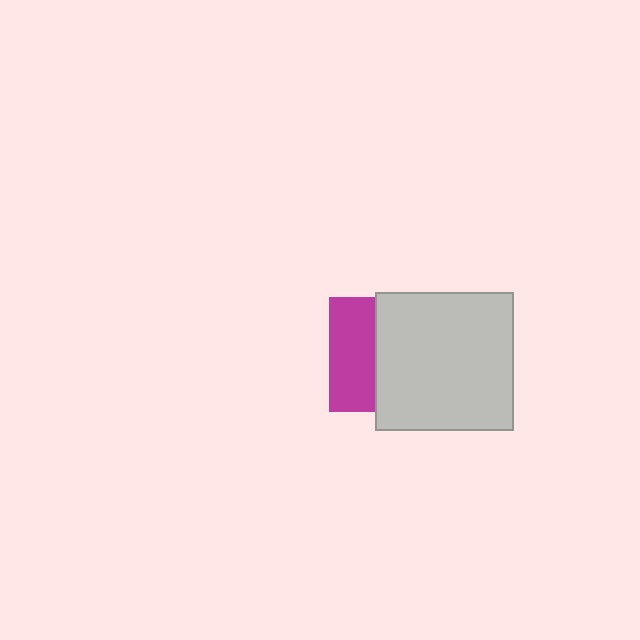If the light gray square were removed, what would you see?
You would see the complete magenta square.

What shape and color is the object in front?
The object in front is a light gray square.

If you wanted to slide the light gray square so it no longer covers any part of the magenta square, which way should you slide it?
Slide it right — that is the most direct way to separate the two shapes.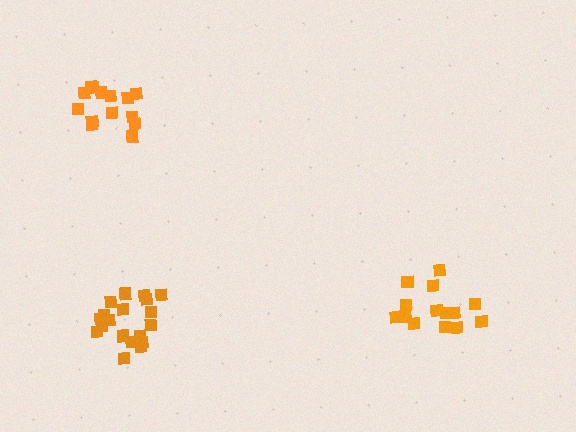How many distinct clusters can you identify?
There are 3 distinct clusters.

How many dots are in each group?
Group 1: 19 dots, Group 2: 14 dots, Group 3: 14 dots (47 total).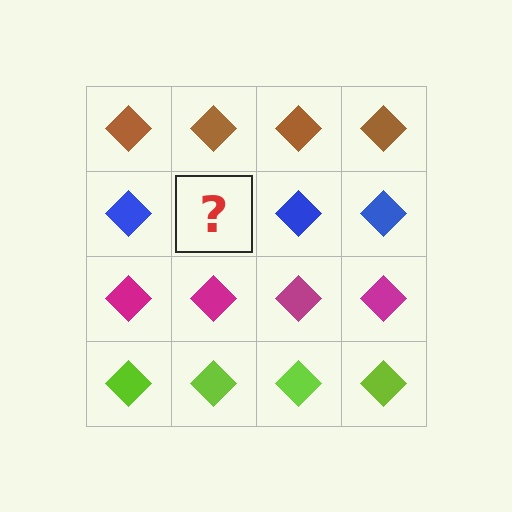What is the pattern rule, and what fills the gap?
The rule is that each row has a consistent color. The gap should be filled with a blue diamond.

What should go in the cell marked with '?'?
The missing cell should contain a blue diamond.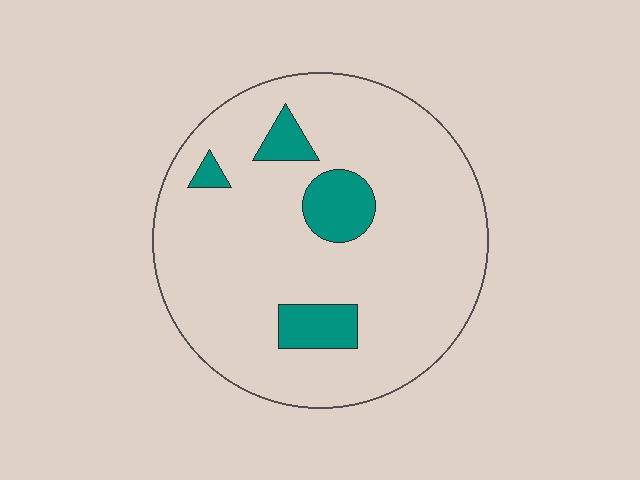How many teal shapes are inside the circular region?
4.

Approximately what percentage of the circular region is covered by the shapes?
Approximately 10%.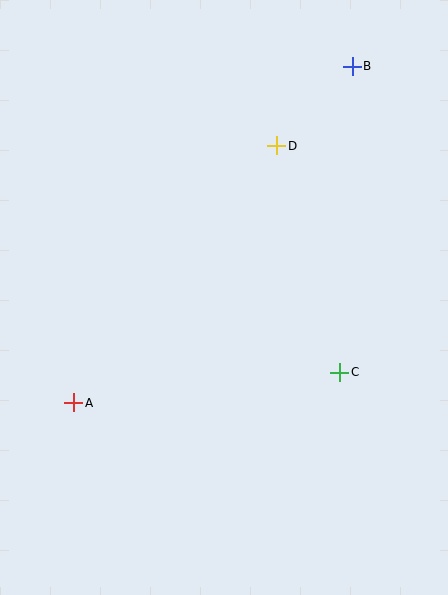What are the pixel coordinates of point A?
Point A is at (74, 403).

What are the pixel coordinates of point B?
Point B is at (352, 66).